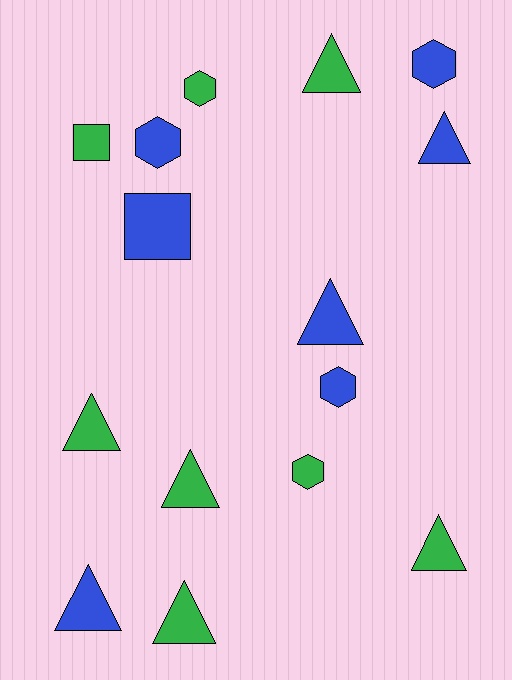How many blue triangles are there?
There are 3 blue triangles.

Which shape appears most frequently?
Triangle, with 8 objects.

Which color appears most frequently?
Green, with 8 objects.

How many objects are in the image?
There are 15 objects.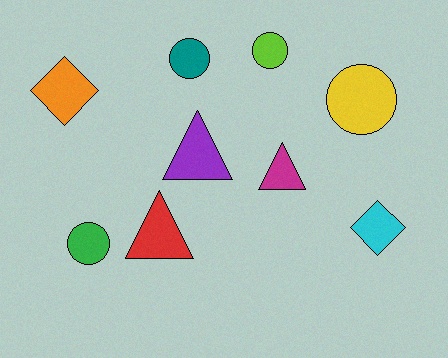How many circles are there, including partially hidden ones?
There are 4 circles.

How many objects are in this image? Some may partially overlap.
There are 9 objects.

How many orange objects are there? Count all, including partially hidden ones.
There is 1 orange object.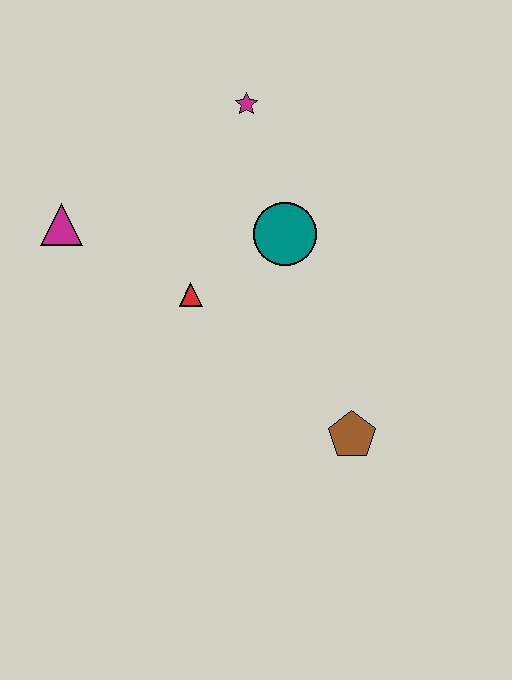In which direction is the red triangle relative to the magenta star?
The red triangle is below the magenta star.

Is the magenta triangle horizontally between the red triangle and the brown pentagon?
No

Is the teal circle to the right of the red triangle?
Yes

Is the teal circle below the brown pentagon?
No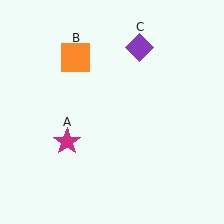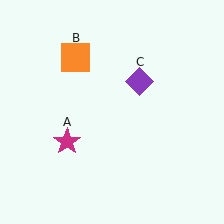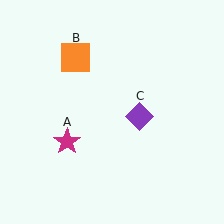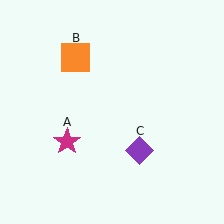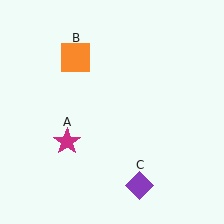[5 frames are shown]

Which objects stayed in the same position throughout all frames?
Magenta star (object A) and orange square (object B) remained stationary.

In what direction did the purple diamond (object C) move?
The purple diamond (object C) moved down.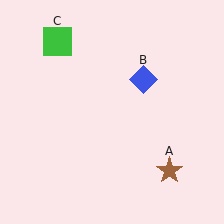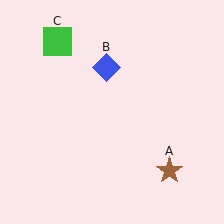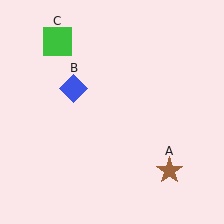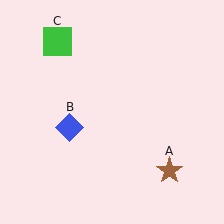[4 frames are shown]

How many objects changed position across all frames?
1 object changed position: blue diamond (object B).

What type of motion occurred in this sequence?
The blue diamond (object B) rotated counterclockwise around the center of the scene.